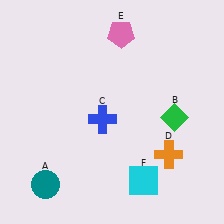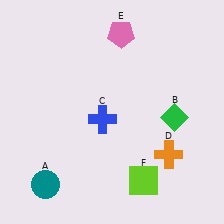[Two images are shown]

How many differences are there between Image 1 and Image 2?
There is 1 difference between the two images.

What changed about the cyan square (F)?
In Image 1, F is cyan. In Image 2, it changed to lime.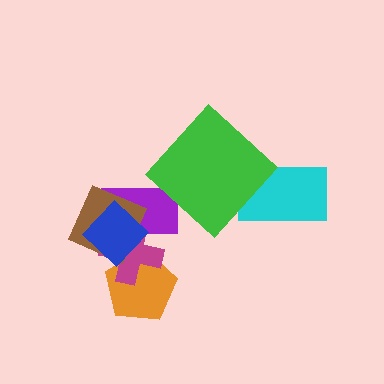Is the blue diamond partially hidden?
No, no other shape covers it.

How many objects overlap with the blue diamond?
4 objects overlap with the blue diamond.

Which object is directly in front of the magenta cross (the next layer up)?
The purple rectangle is directly in front of the magenta cross.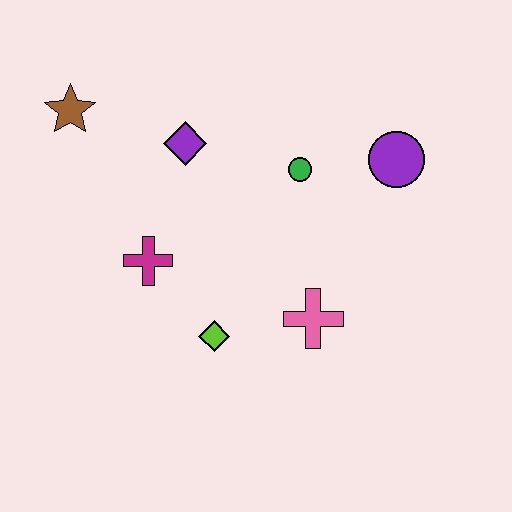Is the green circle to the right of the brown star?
Yes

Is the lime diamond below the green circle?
Yes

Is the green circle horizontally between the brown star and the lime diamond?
No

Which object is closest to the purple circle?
The green circle is closest to the purple circle.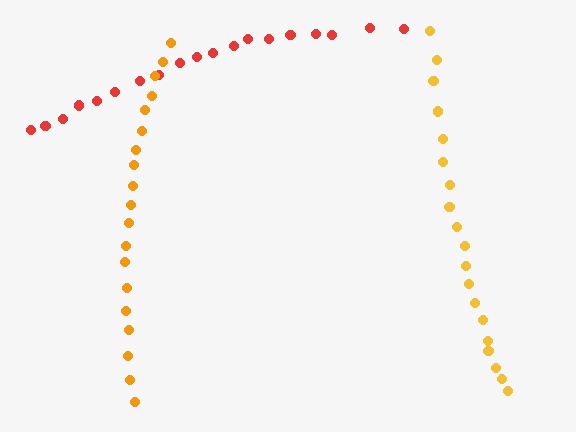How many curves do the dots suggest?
There are 3 distinct paths.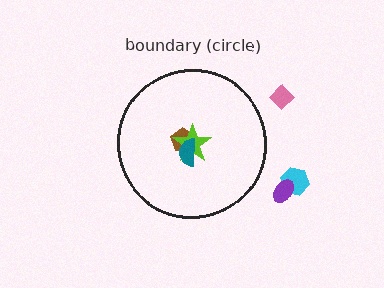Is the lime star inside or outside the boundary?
Inside.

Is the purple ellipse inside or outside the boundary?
Outside.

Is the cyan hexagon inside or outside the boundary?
Outside.